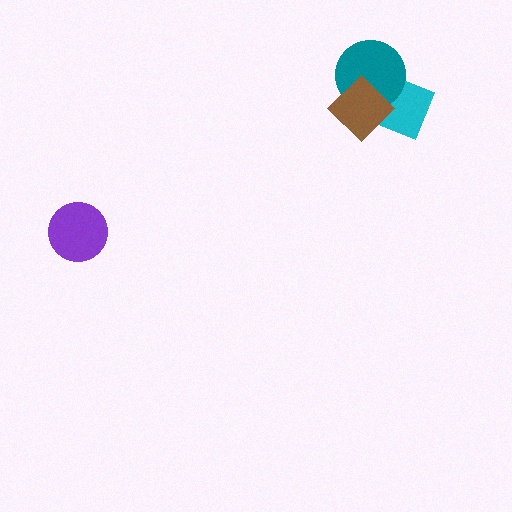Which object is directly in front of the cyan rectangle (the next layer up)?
The teal circle is directly in front of the cyan rectangle.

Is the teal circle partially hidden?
Yes, it is partially covered by another shape.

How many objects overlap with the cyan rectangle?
2 objects overlap with the cyan rectangle.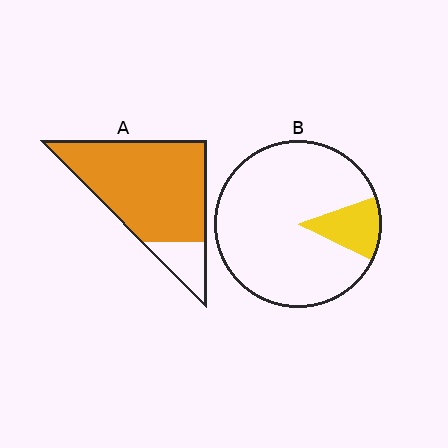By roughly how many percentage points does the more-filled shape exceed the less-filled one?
By roughly 70 percentage points (A over B).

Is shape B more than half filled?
No.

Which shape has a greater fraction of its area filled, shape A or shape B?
Shape A.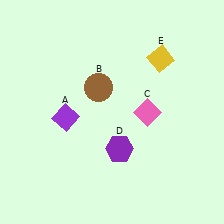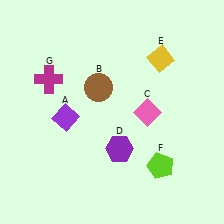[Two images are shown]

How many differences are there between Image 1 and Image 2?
There are 2 differences between the two images.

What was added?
A lime pentagon (F), a magenta cross (G) were added in Image 2.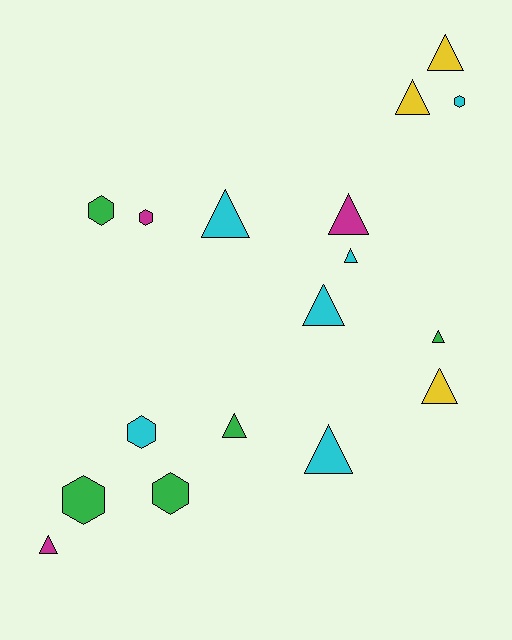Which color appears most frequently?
Cyan, with 6 objects.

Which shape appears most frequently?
Triangle, with 11 objects.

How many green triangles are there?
There are 2 green triangles.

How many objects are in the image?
There are 17 objects.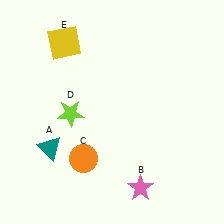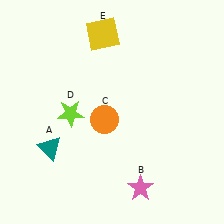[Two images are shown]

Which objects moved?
The objects that moved are: the orange circle (C), the yellow square (E).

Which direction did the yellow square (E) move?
The yellow square (E) moved right.